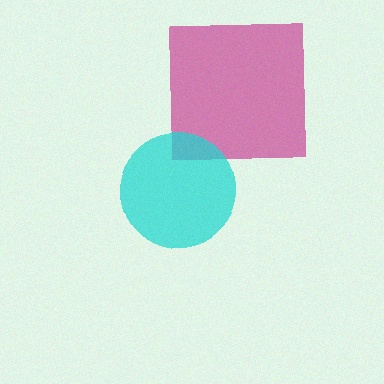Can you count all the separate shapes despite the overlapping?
Yes, there are 2 separate shapes.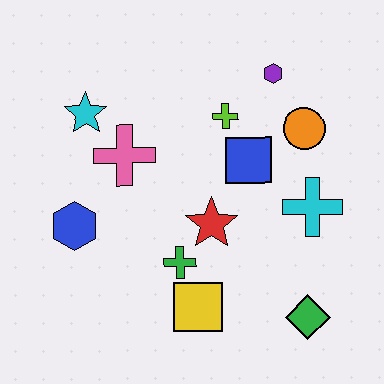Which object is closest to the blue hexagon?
The pink cross is closest to the blue hexagon.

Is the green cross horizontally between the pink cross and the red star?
Yes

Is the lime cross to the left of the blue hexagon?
No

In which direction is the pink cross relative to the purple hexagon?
The pink cross is to the left of the purple hexagon.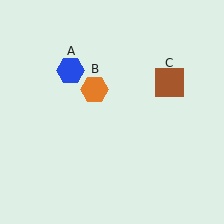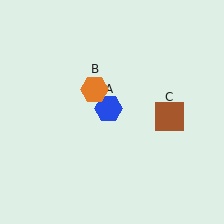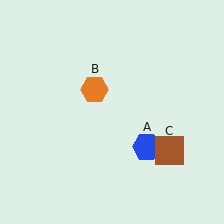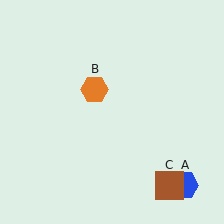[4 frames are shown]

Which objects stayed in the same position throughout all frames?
Orange hexagon (object B) remained stationary.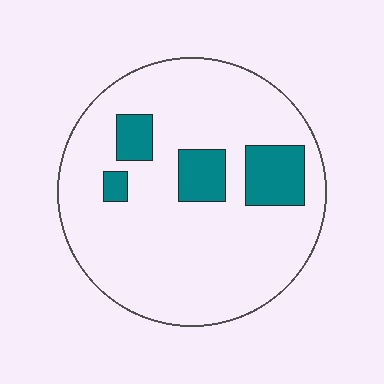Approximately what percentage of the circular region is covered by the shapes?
Approximately 15%.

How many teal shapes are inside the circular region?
4.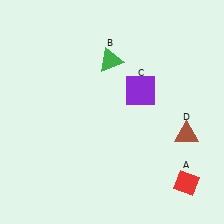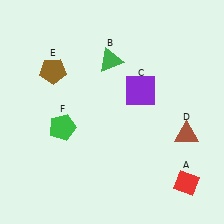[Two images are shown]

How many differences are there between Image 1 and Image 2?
There are 2 differences between the two images.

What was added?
A brown pentagon (E), a green pentagon (F) were added in Image 2.